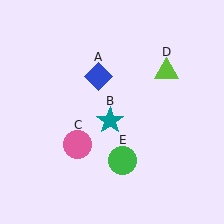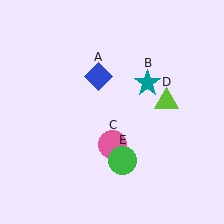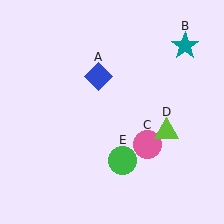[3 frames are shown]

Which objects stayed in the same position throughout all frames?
Blue diamond (object A) and green circle (object E) remained stationary.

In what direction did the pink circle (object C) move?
The pink circle (object C) moved right.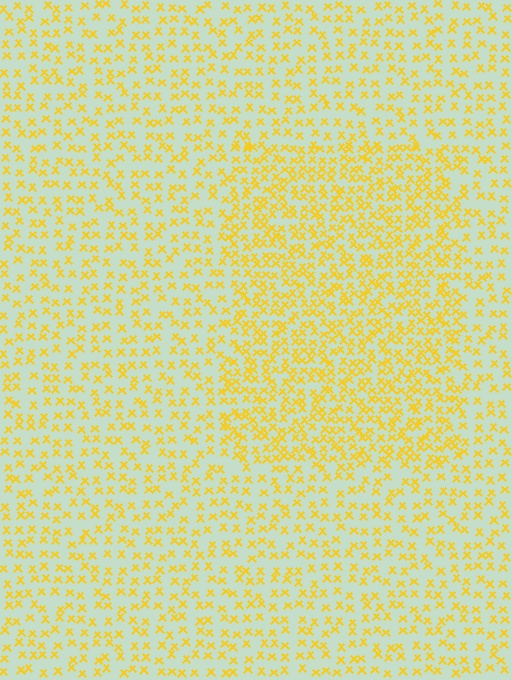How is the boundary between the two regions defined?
The boundary is defined by a change in element density (approximately 1.8x ratio). All elements are the same color, size, and shape.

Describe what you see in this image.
The image contains small yellow elements arranged at two different densities. A rectangle-shaped region is visible where the elements are more densely packed than the surrounding area.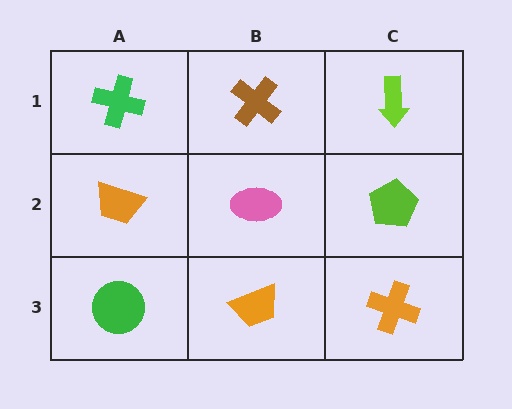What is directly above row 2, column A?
A green cross.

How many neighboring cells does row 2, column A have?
3.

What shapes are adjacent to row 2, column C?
A lime arrow (row 1, column C), an orange cross (row 3, column C), a pink ellipse (row 2, column B).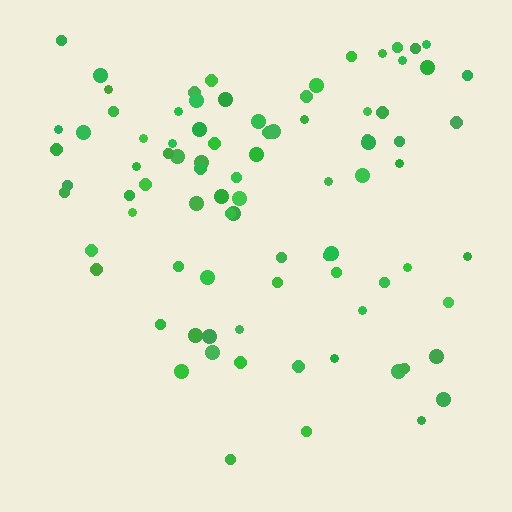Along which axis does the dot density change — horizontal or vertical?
Vertical.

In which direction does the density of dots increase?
From bottom to top, with the top side densest.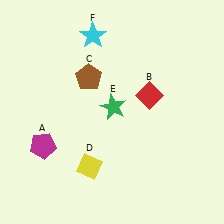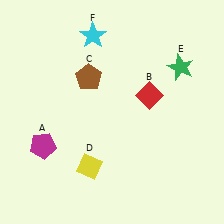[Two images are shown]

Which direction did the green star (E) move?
The green star (E) moved right.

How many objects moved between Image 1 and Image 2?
1 object moved between the two images.